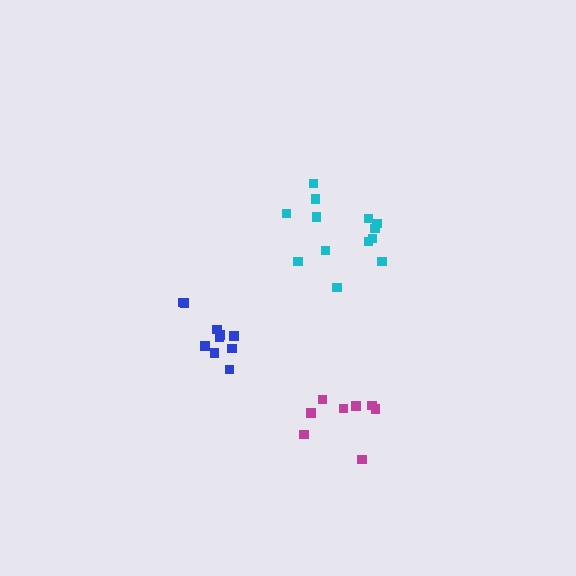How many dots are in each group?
Group 1: 13 dots, Group 2: 10 dots, Group 3: 8 dots (31 total).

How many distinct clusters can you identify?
There are 3 distinct clusters.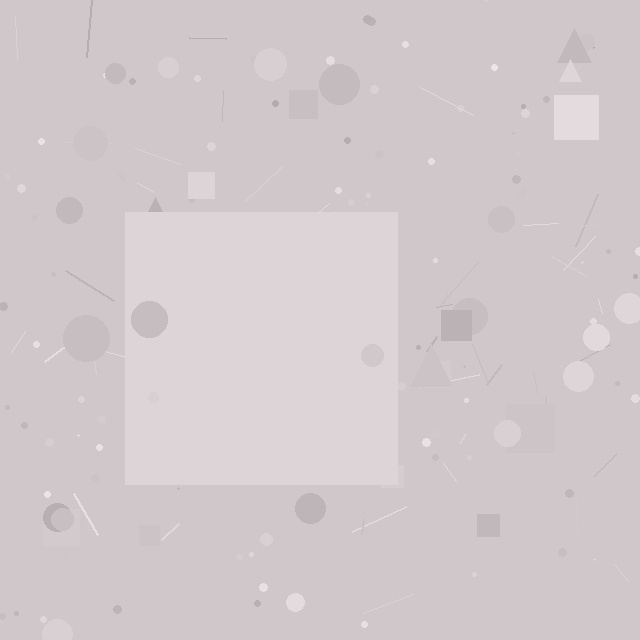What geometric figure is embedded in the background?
A square is embedded in the background.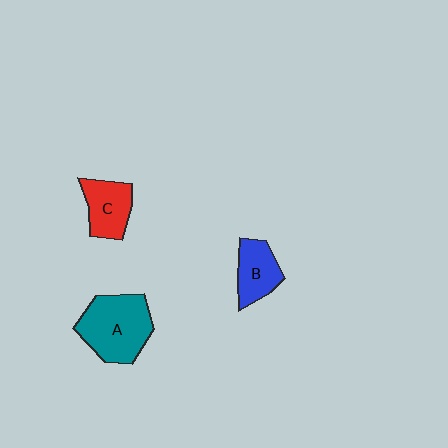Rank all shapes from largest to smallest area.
From largest to smallest: A (teal), C (red), B (blue).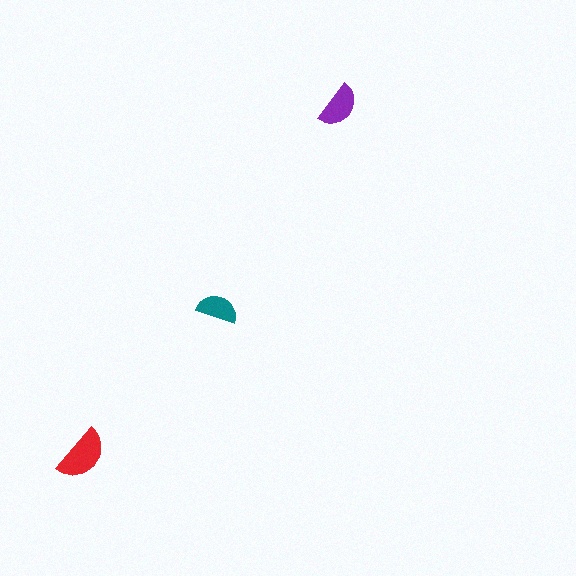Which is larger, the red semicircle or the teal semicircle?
The red one.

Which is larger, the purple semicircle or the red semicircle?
The red one.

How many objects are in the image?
There are 3 objects in the image.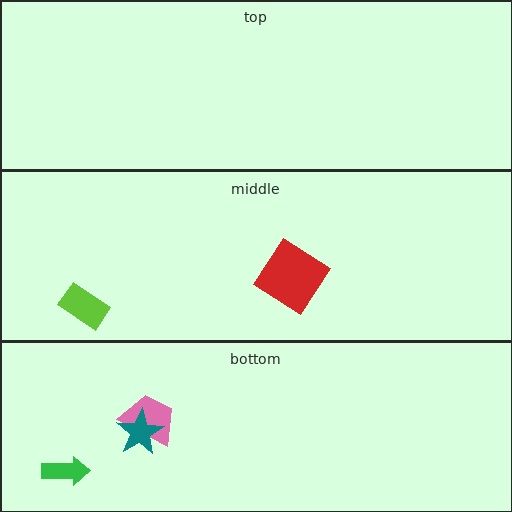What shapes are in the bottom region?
The pink trapezoid, the teal star, the green arrow.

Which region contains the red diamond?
The middle region.